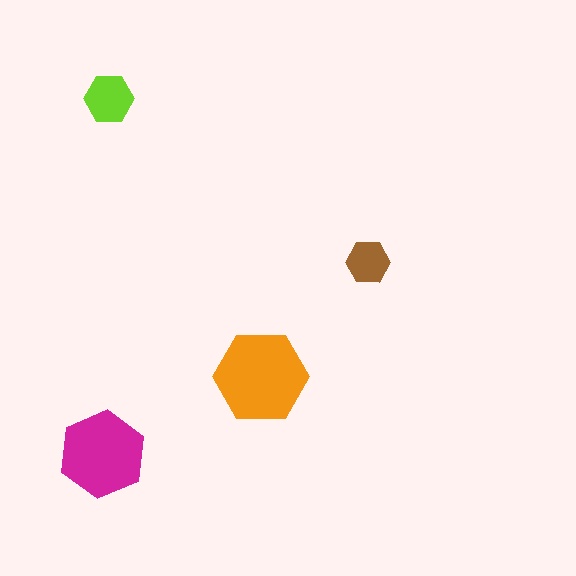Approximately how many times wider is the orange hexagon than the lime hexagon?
About 2 times wider.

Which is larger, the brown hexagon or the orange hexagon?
The orange one.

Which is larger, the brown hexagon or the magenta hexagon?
The magenta one.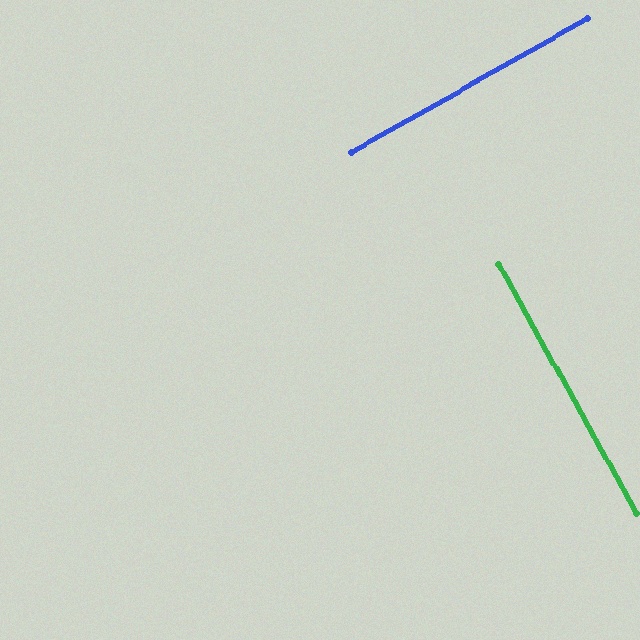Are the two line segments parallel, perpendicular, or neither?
Perpendicular — they meet at approximately 89°.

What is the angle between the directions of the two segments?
Approximately 89 degrees.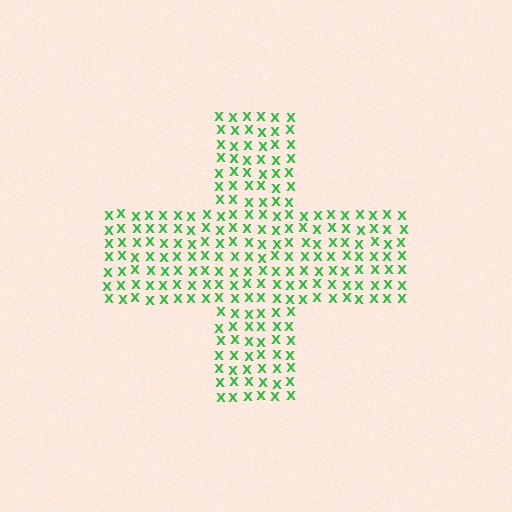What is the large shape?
The large shape is a cross.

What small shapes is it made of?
It is made of small letter X's.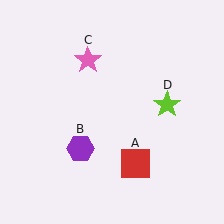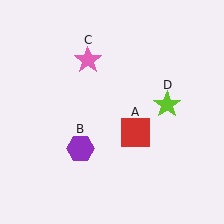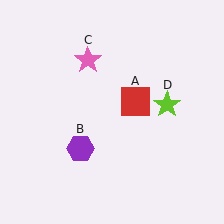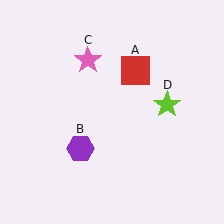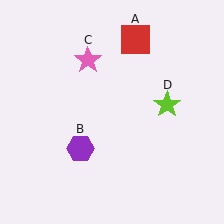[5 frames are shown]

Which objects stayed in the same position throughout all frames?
Purple hexagon (object B) and pink star (object C) and lime star (object D) remained stationary.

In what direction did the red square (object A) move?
The red square (object A) moved up.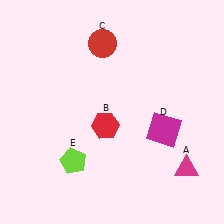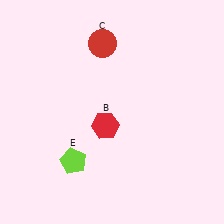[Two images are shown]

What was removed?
The magenta square (D), the magenta triangle (A) were removed in Image 2.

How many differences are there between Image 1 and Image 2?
There are 2 differences between the two images.